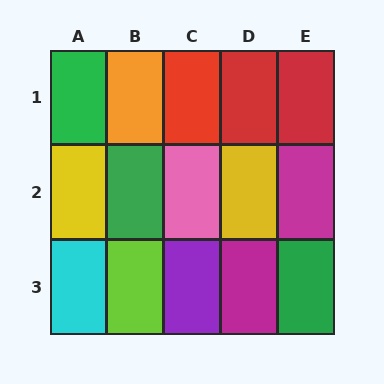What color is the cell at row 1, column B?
Orange.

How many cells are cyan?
1 cell is cyan.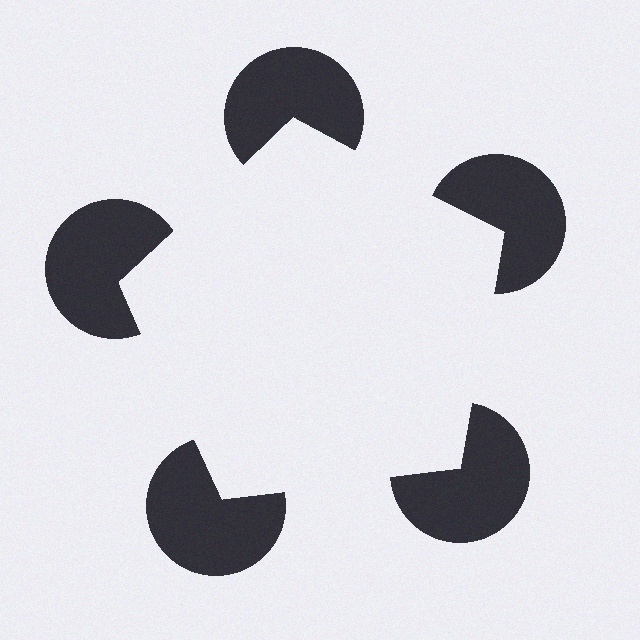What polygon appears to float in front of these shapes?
An illusory pentagon — its edges are inferred from the aligned wedge cuts in the pac-man discs, not physically drawn.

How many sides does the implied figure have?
5 sides.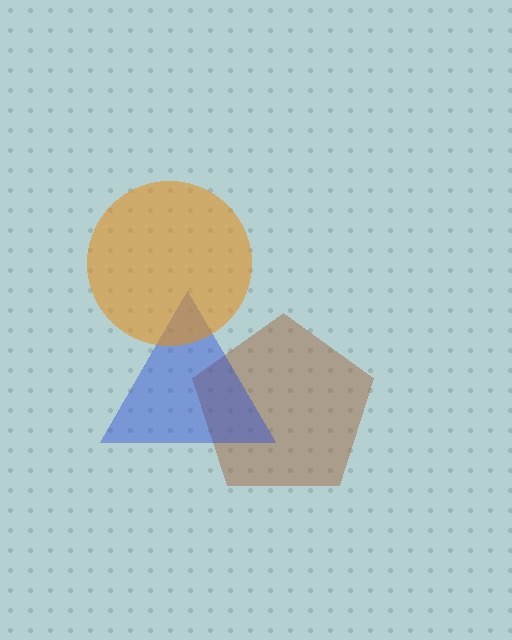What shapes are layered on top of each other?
The layered shapes are: a brown pentagon, a blue triangle, an orange circle.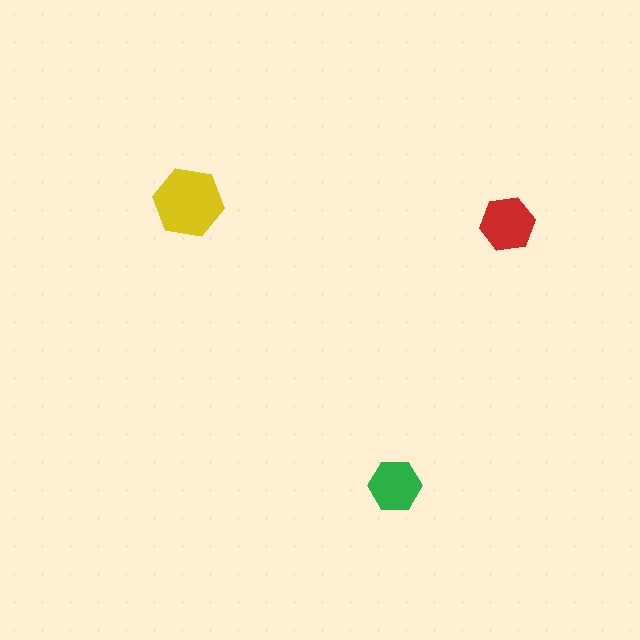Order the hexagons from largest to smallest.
the yellow one, the red one, the green one.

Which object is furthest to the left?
The yellow hexagon is leftmost.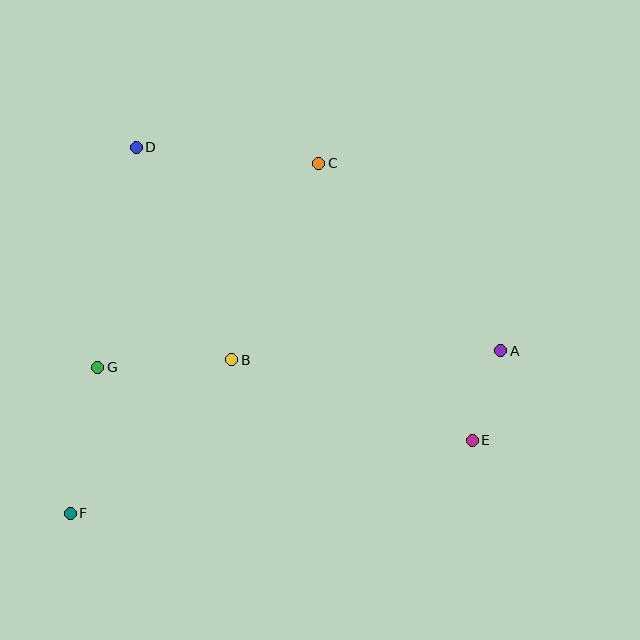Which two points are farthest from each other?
Points A and F are farthest from each other.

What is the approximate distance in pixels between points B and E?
The distance between B and E is approximately 254 pixels.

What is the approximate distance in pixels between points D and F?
The distance between D and F is approximately 372 pixels.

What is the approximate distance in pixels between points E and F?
The distance between E and F is approximately 409 pixels.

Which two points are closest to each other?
Points A and E are closest to each other.